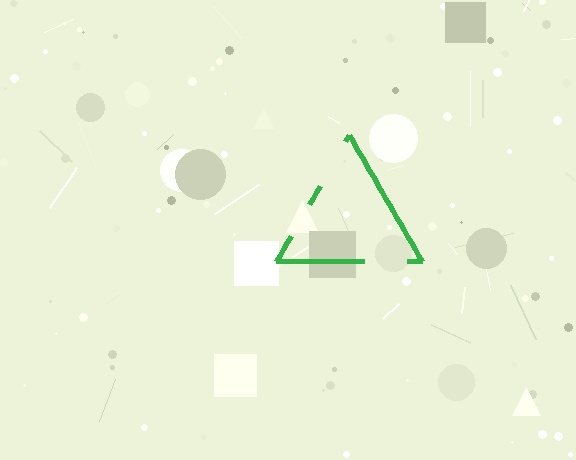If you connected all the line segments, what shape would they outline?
They would outline a triangle.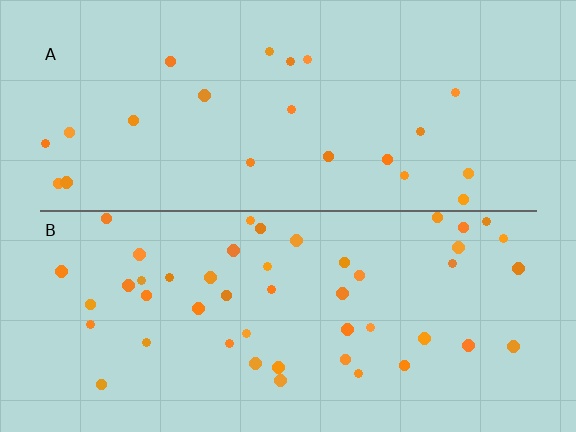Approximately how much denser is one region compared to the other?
Approximately 2.1× — region B over region A.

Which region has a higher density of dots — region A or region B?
B (the bottom).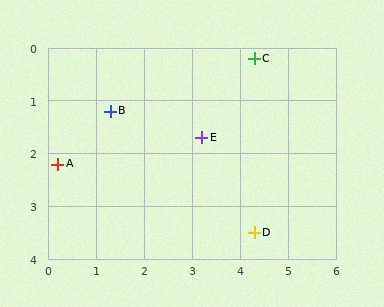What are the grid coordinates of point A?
Point A is at approximately (0.2, 2.2).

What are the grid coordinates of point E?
Point E is at approximately (3.2, 1.7).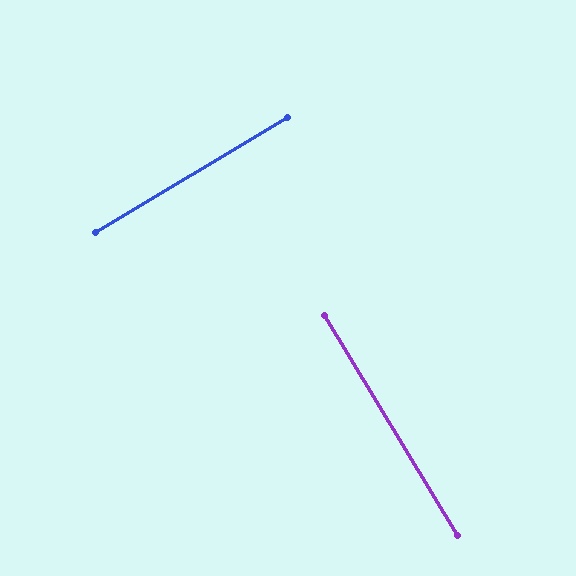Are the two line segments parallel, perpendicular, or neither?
Perpendicular — they meet at approximately 90°.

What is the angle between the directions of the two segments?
Approximately 90 degrees.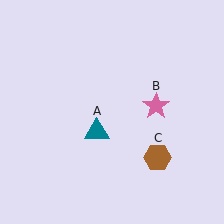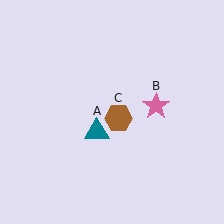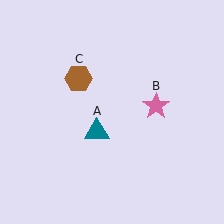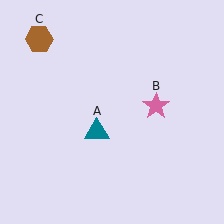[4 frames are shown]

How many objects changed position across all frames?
1 object changed position: brown hexagon (object C).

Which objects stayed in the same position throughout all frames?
Teal triangle (object A) and pink star (object B) remained stationary.